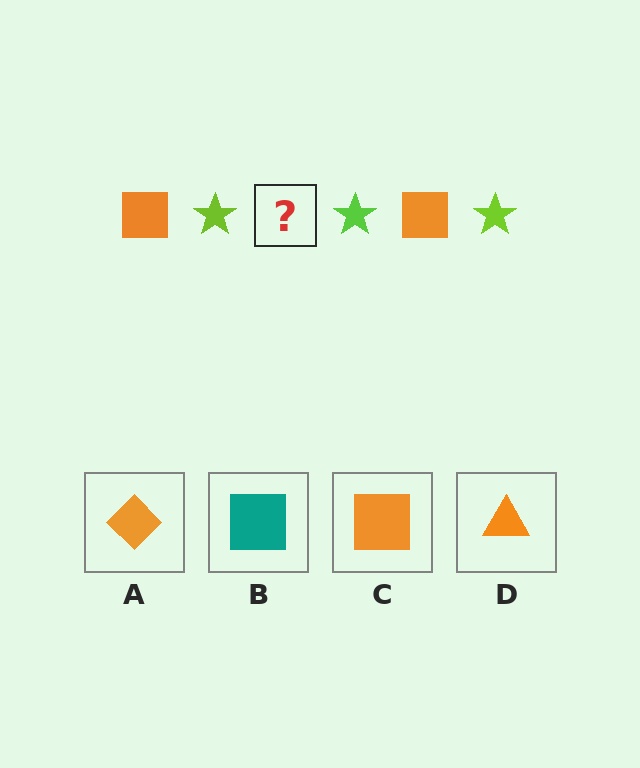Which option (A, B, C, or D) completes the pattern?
C.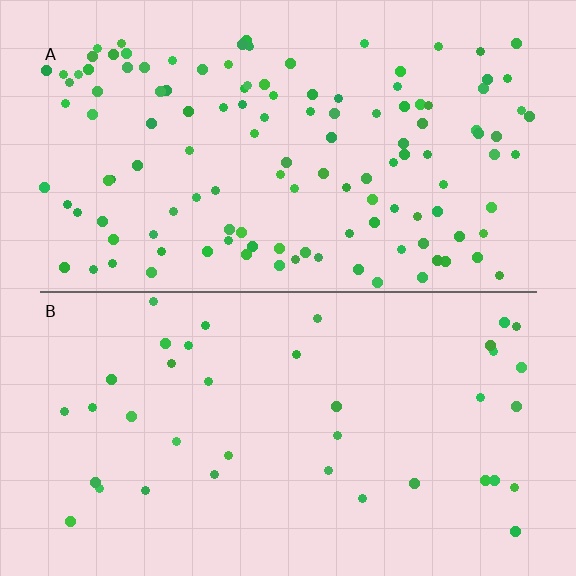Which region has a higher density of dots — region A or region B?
A (the top).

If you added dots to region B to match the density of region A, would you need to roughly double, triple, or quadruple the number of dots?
Approximately triple.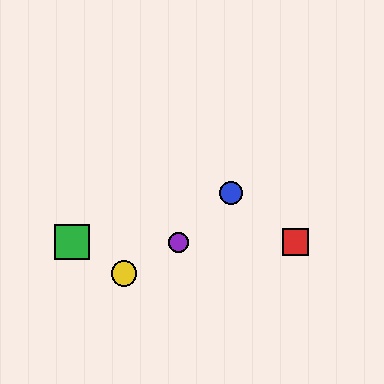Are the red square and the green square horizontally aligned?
Yes, both are at y≈242.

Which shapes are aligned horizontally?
The red square, the green square, the purple circle are aligned horizontally.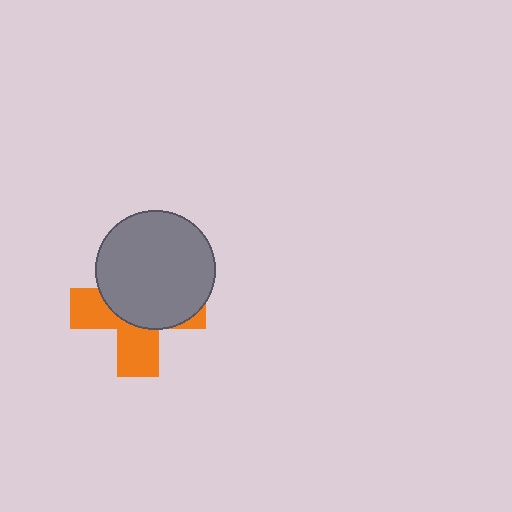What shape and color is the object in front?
The object in front is a gray circle.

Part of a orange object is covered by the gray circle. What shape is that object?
It is a cross.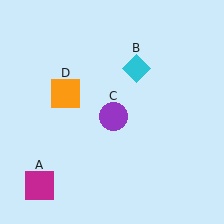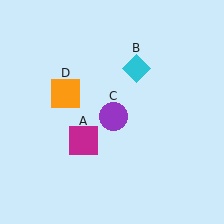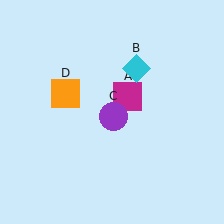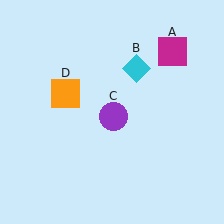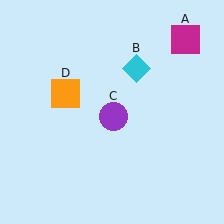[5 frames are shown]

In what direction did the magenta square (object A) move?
The magenta square (object A) moved up and to the right.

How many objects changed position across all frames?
1 object changed position: magenta square (object A).